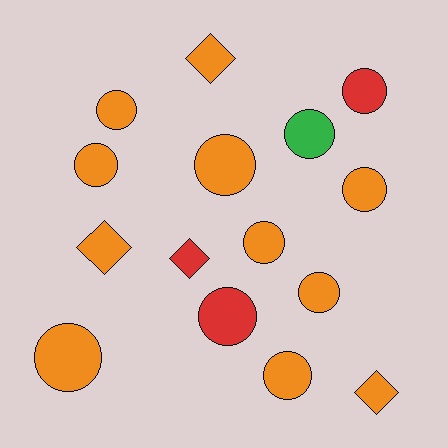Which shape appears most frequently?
Circle, with 11 objects.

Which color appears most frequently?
Orange, with 11 objects.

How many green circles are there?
There is 1 green circle.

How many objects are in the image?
There are 15 objects.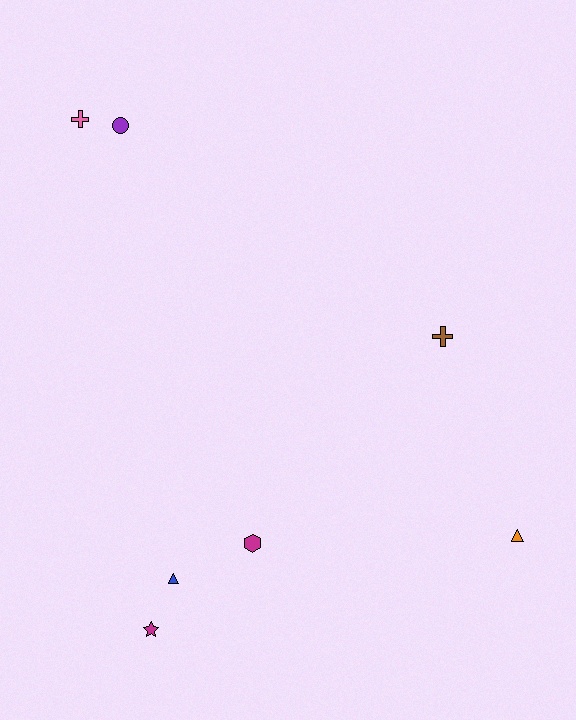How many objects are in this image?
There are 7 objects.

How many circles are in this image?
There is 1 circle.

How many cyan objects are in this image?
There are no cyan objects.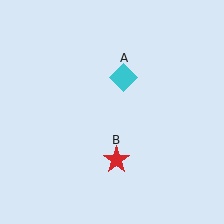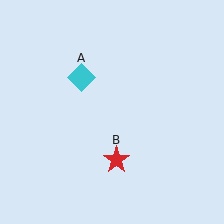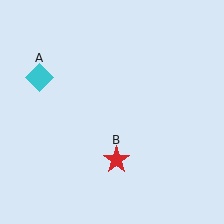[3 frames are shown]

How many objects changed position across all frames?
1 object changed position: cyan diamond (object A).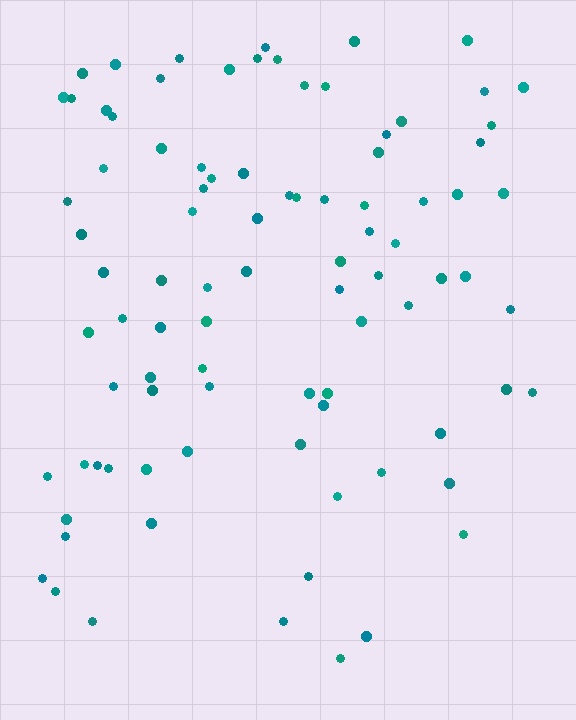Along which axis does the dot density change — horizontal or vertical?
Vertical.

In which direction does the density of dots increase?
From bottom to top, with the top side densest.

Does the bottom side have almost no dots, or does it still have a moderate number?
Still a moderate number, just noticeably fewer than the top.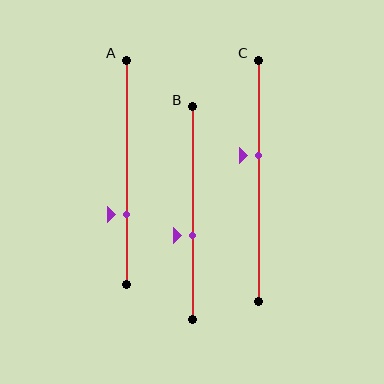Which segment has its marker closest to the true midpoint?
Segment C has its marker closest to the true midpoint.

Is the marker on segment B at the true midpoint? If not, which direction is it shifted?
No, the marker on segment B is shifted downward by about 10% of the segment length.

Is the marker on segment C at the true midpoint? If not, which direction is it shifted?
No, the marker on segment C is shifted upward by about 10% of the segment length.